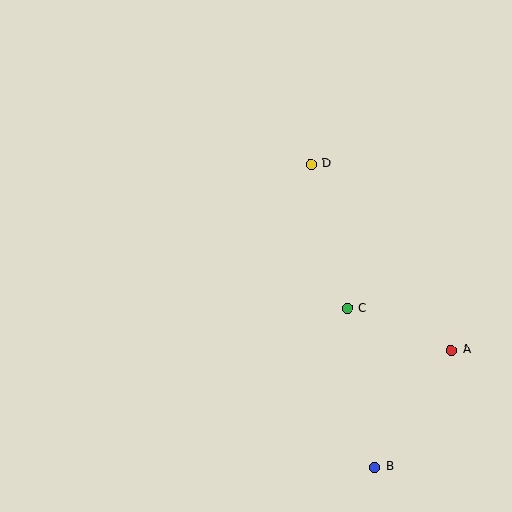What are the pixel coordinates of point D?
Point D is at (311, 164).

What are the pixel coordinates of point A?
Point A is at (451, 350).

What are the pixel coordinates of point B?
Point B is at (374, 467).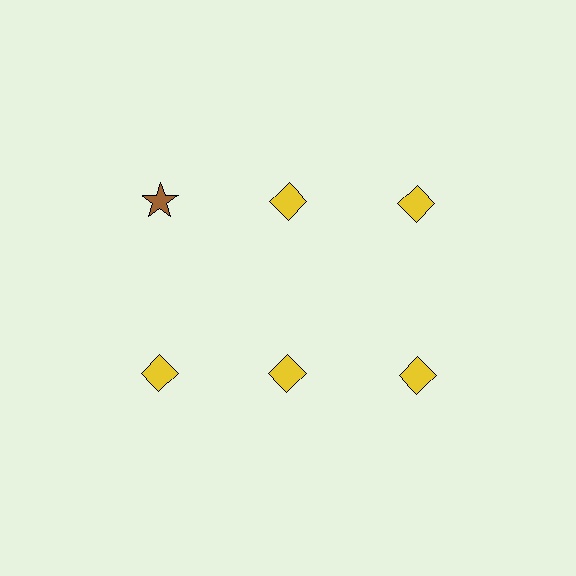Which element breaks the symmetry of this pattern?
The brown star in the top row, leftmost column breaks the symmetry. All other shapes are yellow diamonds.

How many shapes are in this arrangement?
There are 6 shapes arranged in a grid pattern.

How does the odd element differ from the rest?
It differs in both color (brown instead of yellow) and shape (star instead of diamond).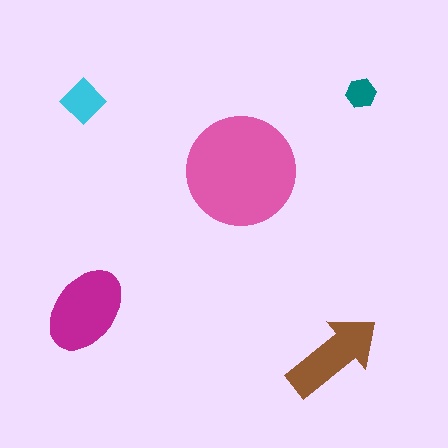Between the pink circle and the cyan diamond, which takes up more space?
The pink circle.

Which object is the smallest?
The teal hexagon.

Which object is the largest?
The pink circle.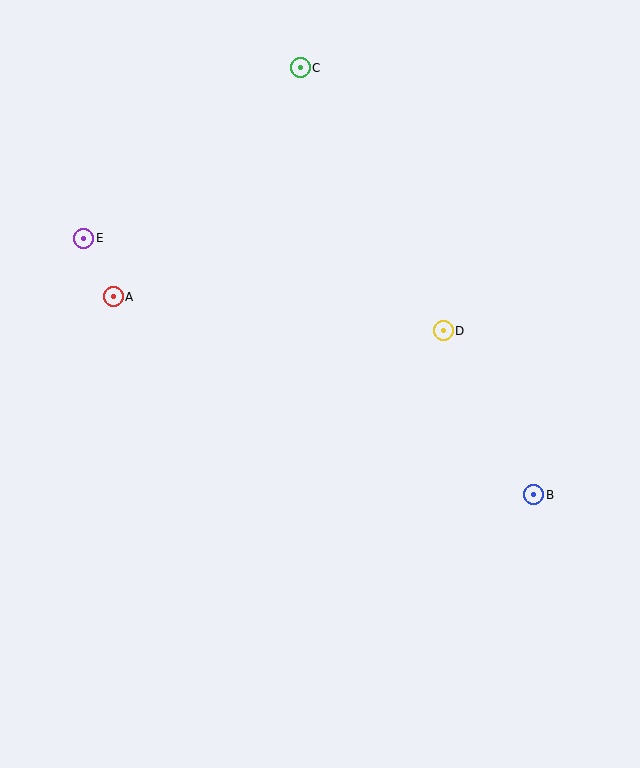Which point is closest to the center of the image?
Point D at (443, 331) is closest to the center.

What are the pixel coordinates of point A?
Point A is at (113, 297).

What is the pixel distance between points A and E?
The distance between A and E is 66 pixels.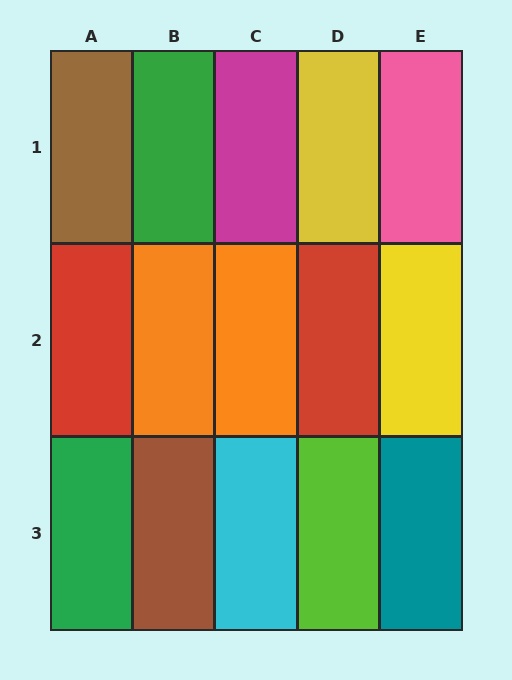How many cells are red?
2 cells are red.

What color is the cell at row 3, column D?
Lime.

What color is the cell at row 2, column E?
Yellow.